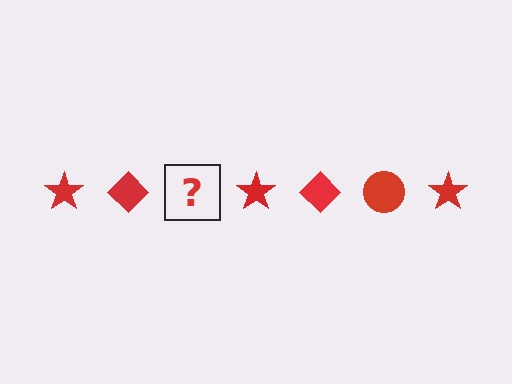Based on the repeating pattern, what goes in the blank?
The blank should be a red circle.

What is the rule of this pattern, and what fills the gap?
The rule is that the pattern cycles through star, diamond, circle shapes in red. The gap should be filled with a red circle.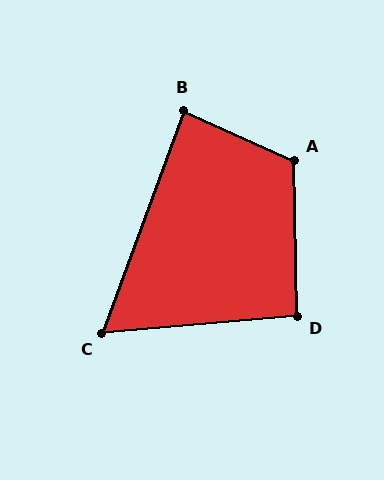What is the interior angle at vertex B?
Approximately 86 degrees (approximately right).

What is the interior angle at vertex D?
Approximately 94 degrees (approximately right).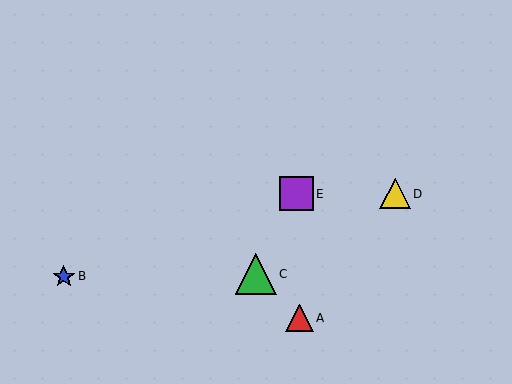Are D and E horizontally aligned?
Yes, both are at y≈194.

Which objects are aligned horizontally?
Objects D, E are aligned horizontally.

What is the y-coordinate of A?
Object A is at y≈318.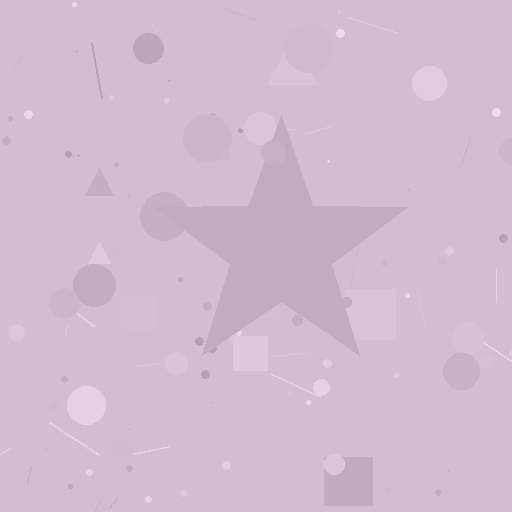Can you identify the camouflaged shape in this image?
The camouflaged shape is a star.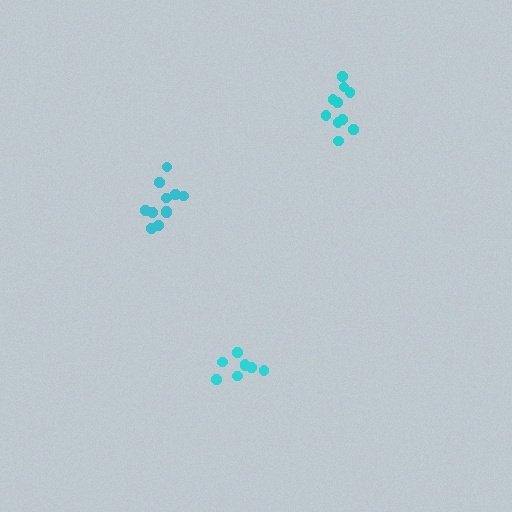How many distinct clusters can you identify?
There are 3 distinct clusters.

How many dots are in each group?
Group 1: 8 dots, Group 2: 10 dots, Group 3: 11 dots (29 total).